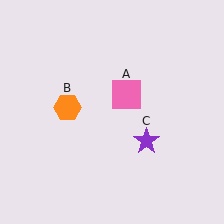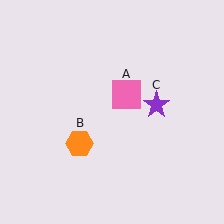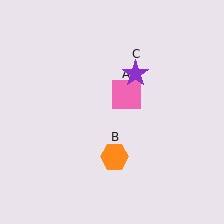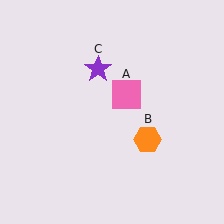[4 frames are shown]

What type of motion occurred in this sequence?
The orange hexagon (object B), purple star (object C) rotated counterclockwise around the center of the scene.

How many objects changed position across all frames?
2 objects changed position: orange hexagon (object B), purple star (object C).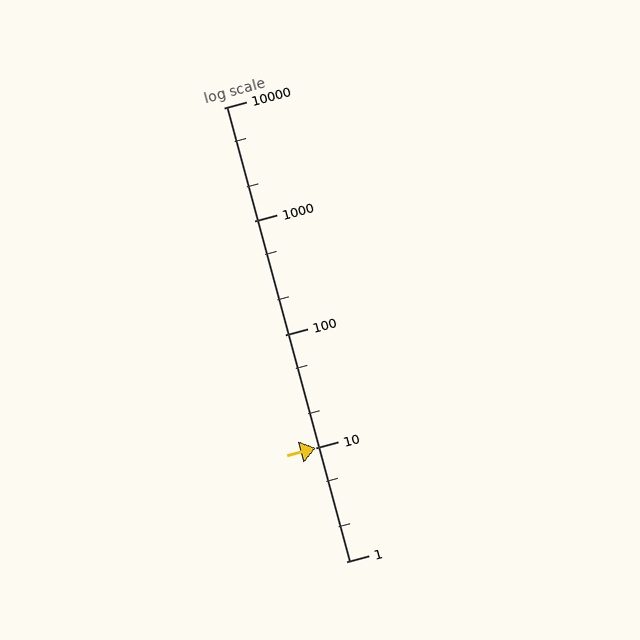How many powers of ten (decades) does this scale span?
The scale spans 4 decades, from 1 to 10000.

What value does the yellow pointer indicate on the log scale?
The pointer indicates approximately 10.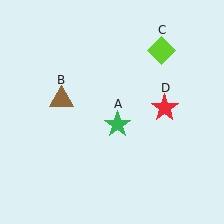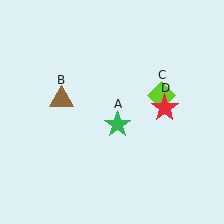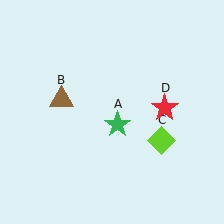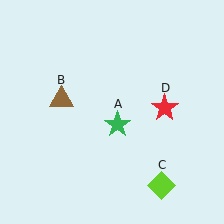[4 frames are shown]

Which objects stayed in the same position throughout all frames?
Green star (object A) and brown triangle (object B) and red star (object D) remained stationary.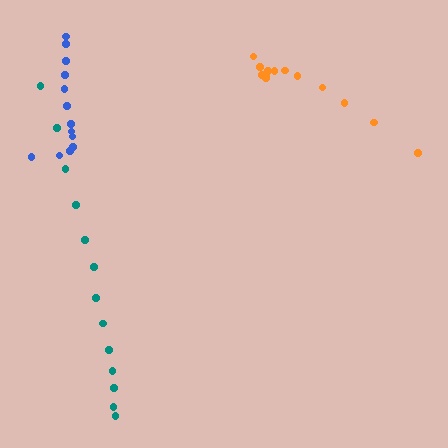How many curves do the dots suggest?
There are 3 distinct paths.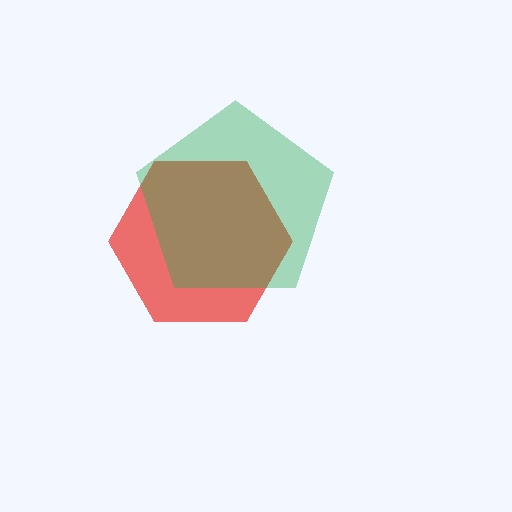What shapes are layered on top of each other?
The layered shapes are: a red hexagon, a green pentagon.